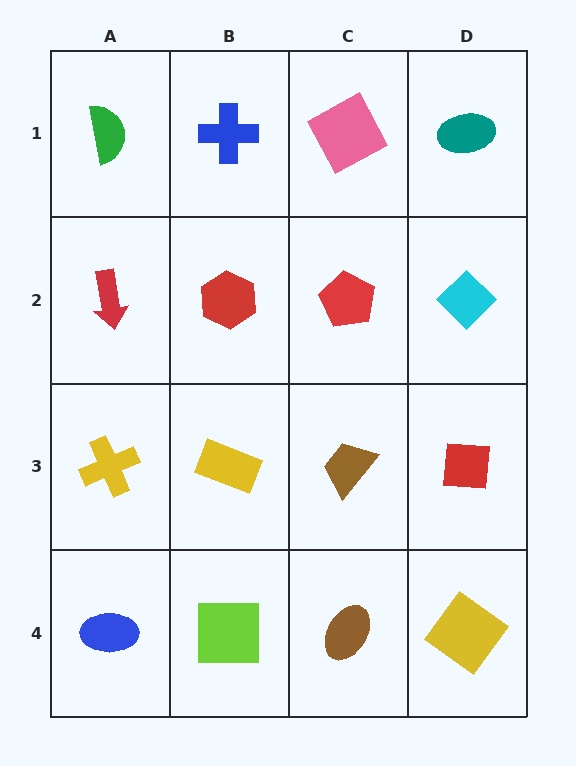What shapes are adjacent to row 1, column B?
A red hexagon (row 2, column B), a green semicircle (row 1, column A), a pink square (row 1, column C).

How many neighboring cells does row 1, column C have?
3.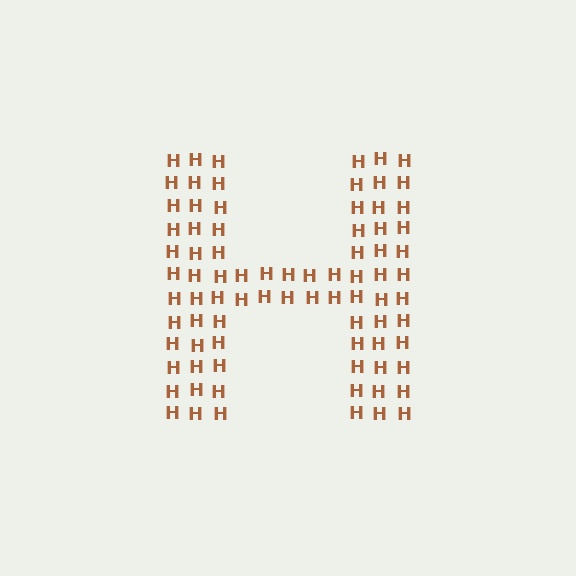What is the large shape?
The large shape is the letter H.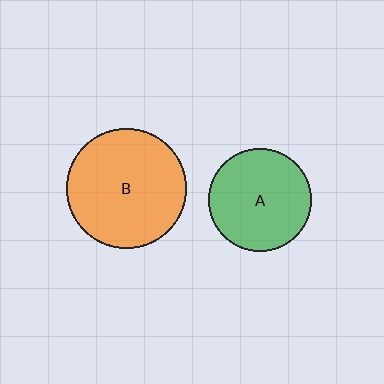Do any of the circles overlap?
No, none of the circles overlap.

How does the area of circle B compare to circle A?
Approximately 1.4 times.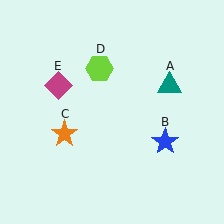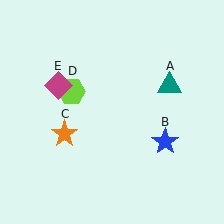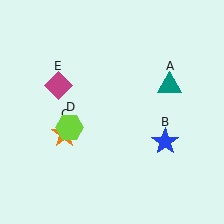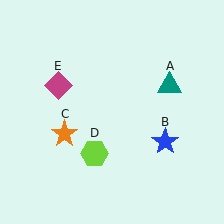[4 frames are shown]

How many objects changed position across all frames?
1 object changed position: lime hexagon (object D).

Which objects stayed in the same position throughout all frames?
Teal triangle (object A) and blue star (object B) and orange star (object C) and magenta diamond (object E) remained stationary.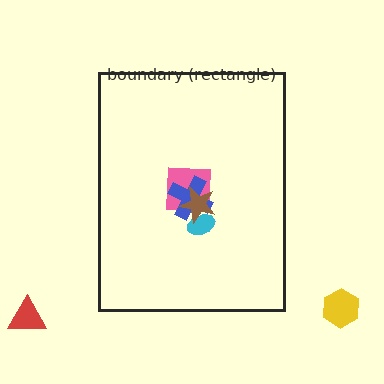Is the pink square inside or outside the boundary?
Inside.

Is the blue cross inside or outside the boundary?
Inside.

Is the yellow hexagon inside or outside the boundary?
Outside.